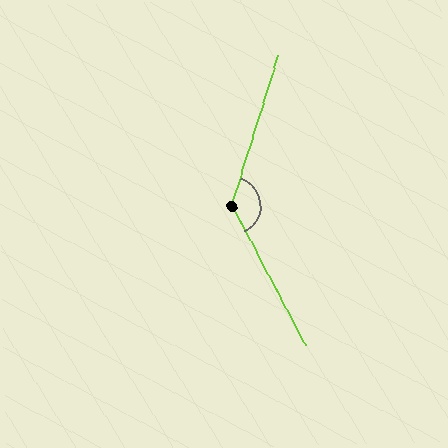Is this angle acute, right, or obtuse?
It is obtuse.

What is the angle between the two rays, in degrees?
Approximately 135 degrees.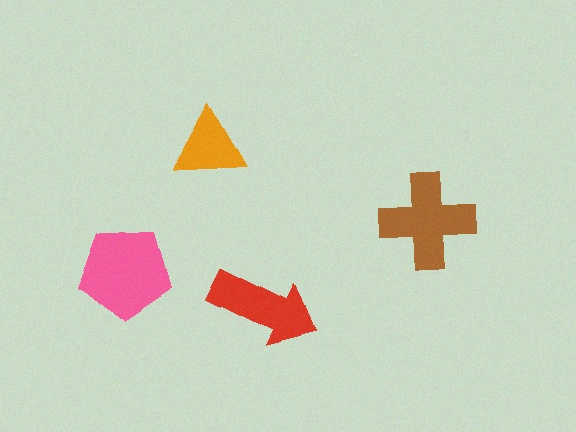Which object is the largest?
The pink pentagon.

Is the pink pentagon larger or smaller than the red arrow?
Larger.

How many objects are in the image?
There are 4 objects in the image.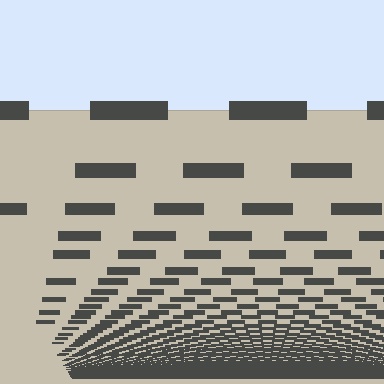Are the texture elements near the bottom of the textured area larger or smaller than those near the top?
Smaller. The gradient is inverted — elements near the bottom are smaller and denser.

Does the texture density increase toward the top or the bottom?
Density increases toward the bottom.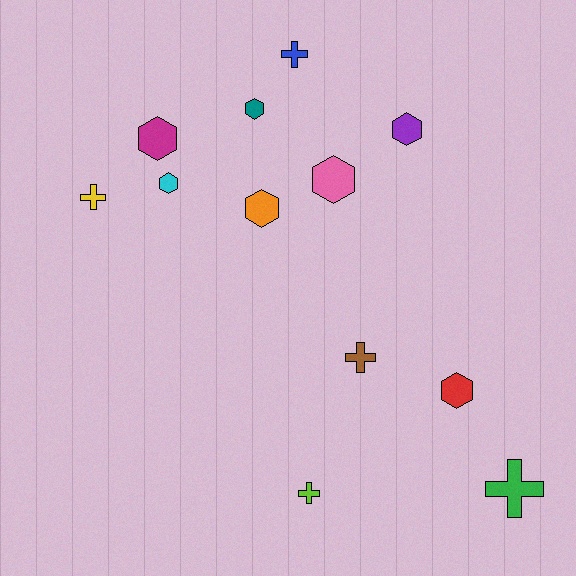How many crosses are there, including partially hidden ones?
There are 5 crosses.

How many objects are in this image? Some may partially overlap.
There are 12 objects.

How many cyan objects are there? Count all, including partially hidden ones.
There is 1 cyan object.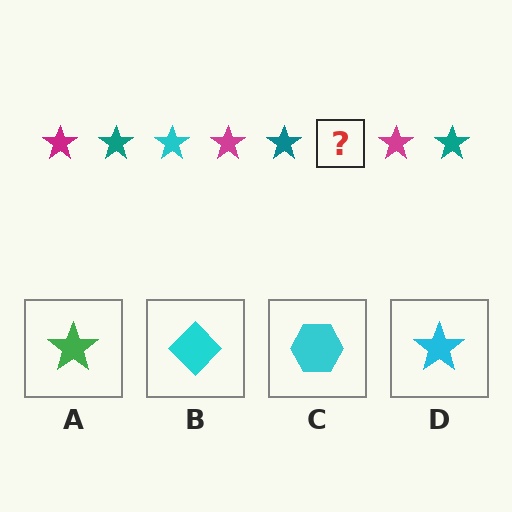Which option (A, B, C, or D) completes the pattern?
D.